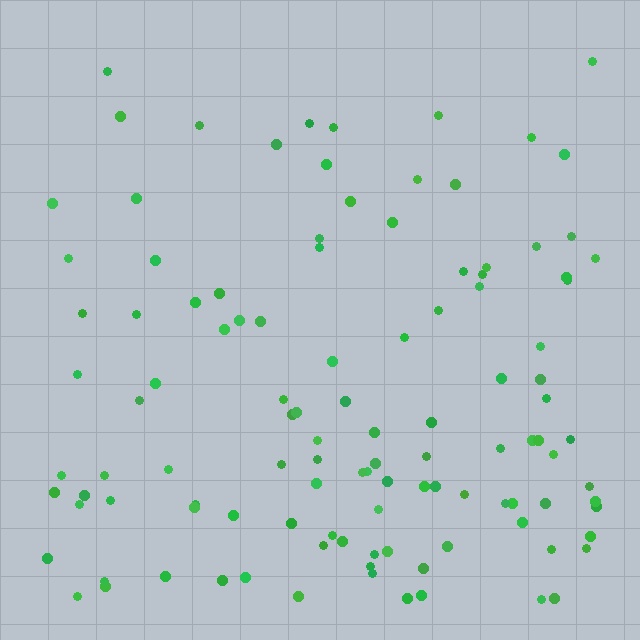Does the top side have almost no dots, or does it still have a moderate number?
Still a moderate number, just noticeably fewer than the bottom.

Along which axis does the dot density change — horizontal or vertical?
Vertical.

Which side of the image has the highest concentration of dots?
The bottom.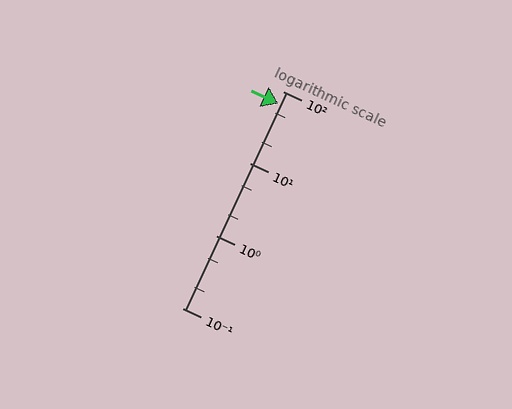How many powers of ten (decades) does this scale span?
The scale spans 3 decades, from 0.1 to 100.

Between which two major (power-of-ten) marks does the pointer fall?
The pointer is between 10 and 100.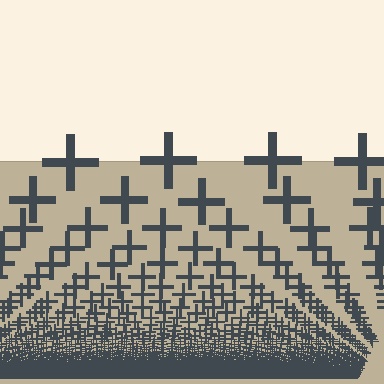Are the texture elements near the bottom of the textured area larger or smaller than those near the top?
Smaller. The gradient is inverted — elements near the bottom are smaller and denser.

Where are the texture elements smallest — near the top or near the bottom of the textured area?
Near the bottom.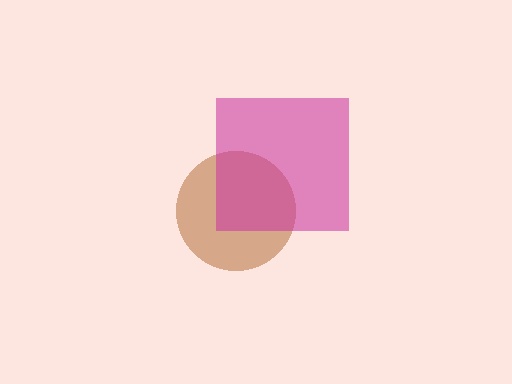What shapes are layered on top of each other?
The layered shapes are: a brown circle, a magenta square.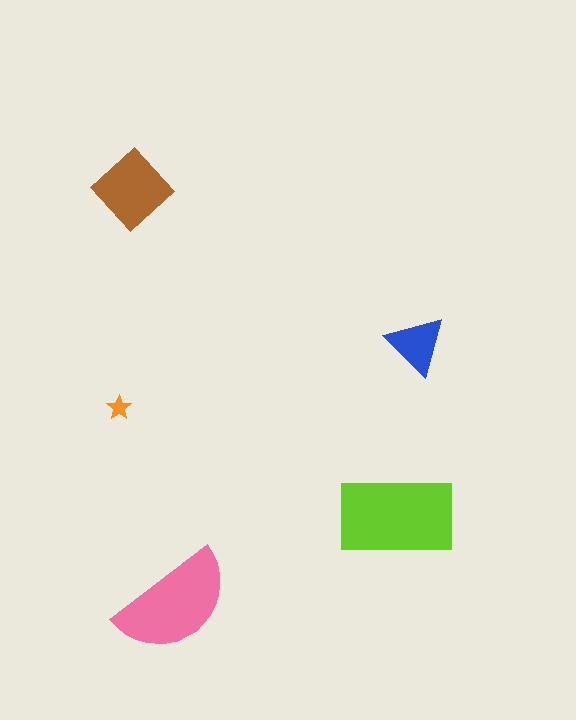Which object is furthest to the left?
The orange star is leftmost.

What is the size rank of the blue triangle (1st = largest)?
4th.